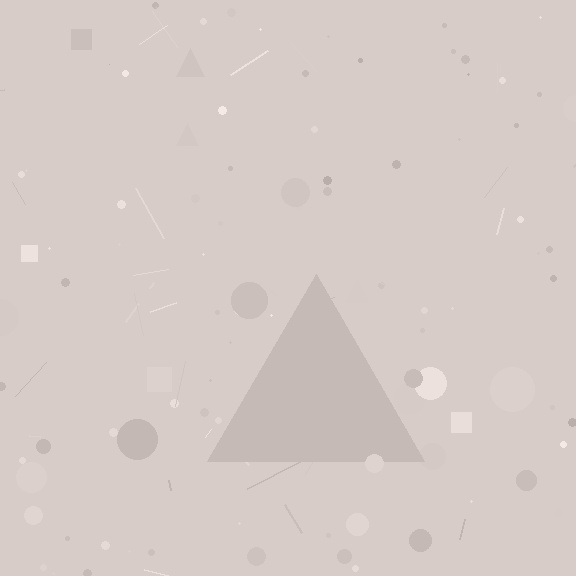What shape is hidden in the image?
A triangle is hidden in the image.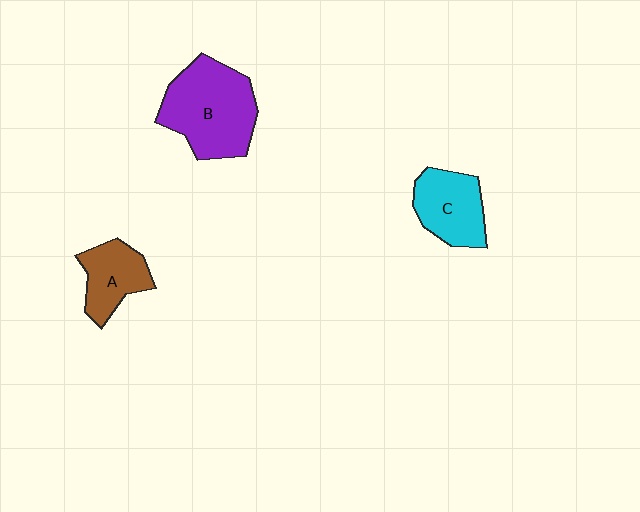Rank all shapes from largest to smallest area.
From largest to smallest: B (purple), C (cyan), A (brown).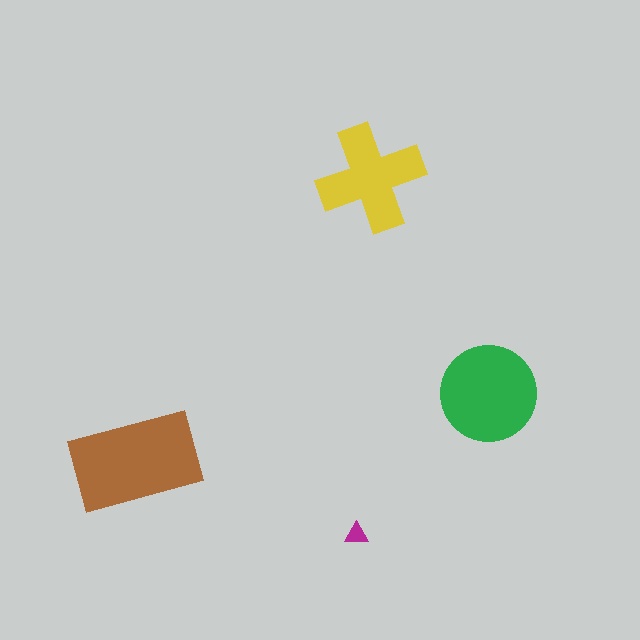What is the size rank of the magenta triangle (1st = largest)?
4th.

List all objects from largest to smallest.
The brown rectangle, the green circle, the yellow cross, the magenta triangle.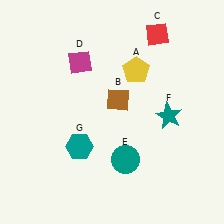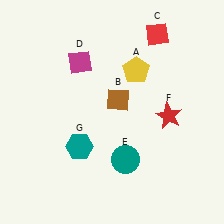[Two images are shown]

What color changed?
The star (F) changed from teal in Image 1 to red in Image 2.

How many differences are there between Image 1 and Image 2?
There is 1 difference between the two images.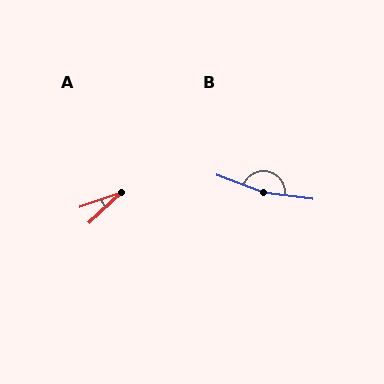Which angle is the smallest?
A, at approximately 24 degrees.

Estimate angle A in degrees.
Approximately 24 degrees.